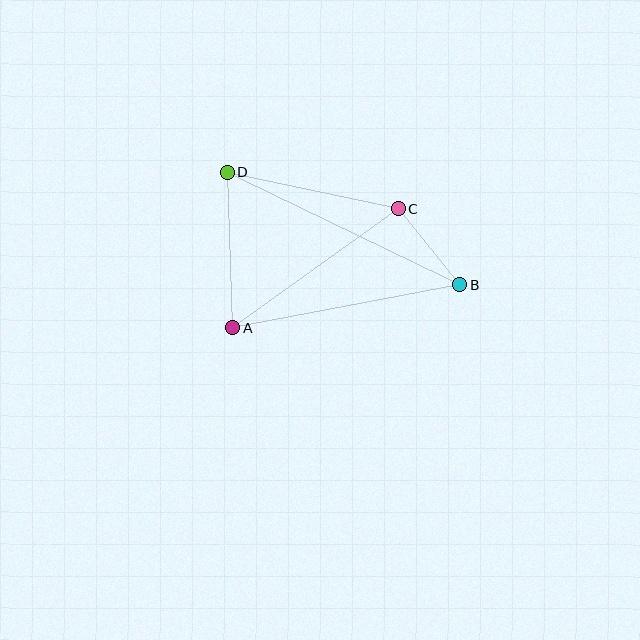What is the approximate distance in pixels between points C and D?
The distance between C and D is approximately 175 pixels.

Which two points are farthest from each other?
Points B and D are farthest from each other.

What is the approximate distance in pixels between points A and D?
The distance between A and D is approximately 155 pixels.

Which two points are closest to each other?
Points B and C are closest to each other.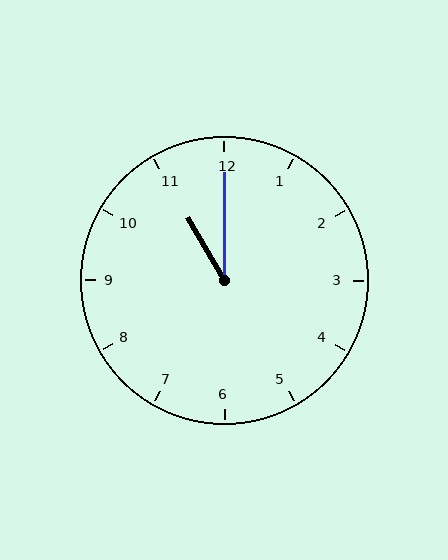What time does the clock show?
11:00.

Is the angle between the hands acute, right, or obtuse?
It is acute.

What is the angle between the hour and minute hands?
Approximately 30 degrees.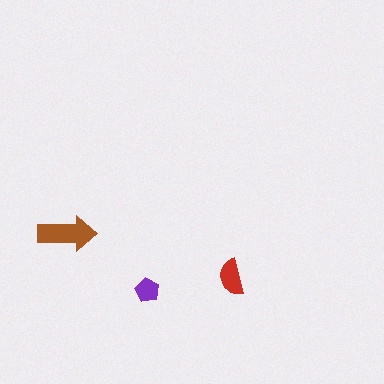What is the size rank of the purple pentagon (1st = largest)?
3rd.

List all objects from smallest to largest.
The purple pentagon, the red semicircle, the brown arrow.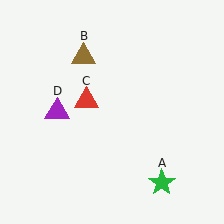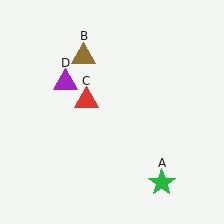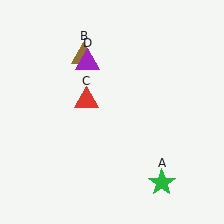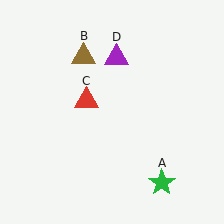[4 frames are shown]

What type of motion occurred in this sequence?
The purple triangle (object D) rotated clockwise around the center of the scene.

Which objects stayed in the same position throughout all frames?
Green star (object A) and brown triangle (object B) and red triangle (object C) remained stationary.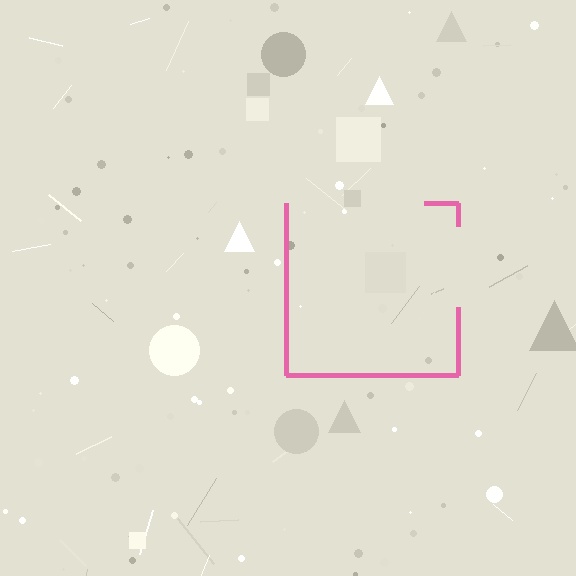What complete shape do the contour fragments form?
The contour fragments form a square.